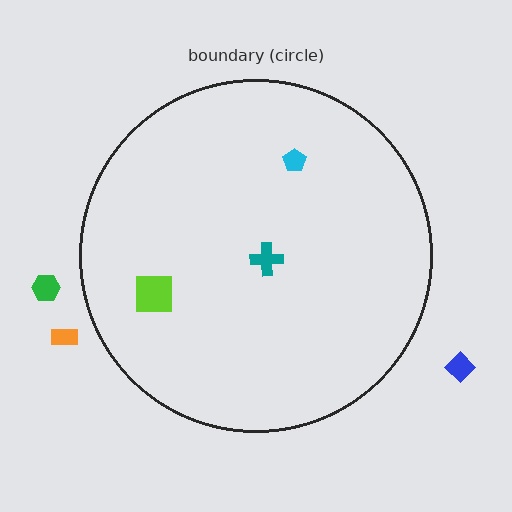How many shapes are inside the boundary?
3 inside, 3 outside.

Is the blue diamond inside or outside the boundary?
Outside.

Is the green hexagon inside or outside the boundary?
Outside.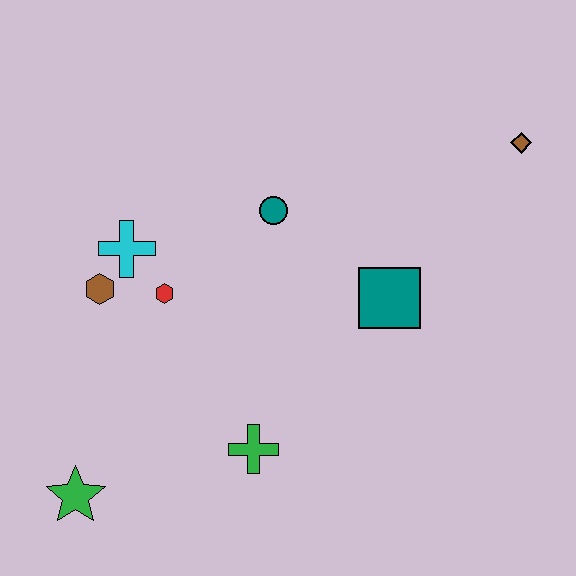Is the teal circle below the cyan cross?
No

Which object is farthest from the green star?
The brown diamond is farthest from the green star.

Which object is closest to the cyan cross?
The brown hexagon is closest to the cyan cross.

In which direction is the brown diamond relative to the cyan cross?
The brown diamond is to the right of the cyan cross.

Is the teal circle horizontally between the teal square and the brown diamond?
No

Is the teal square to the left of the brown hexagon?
No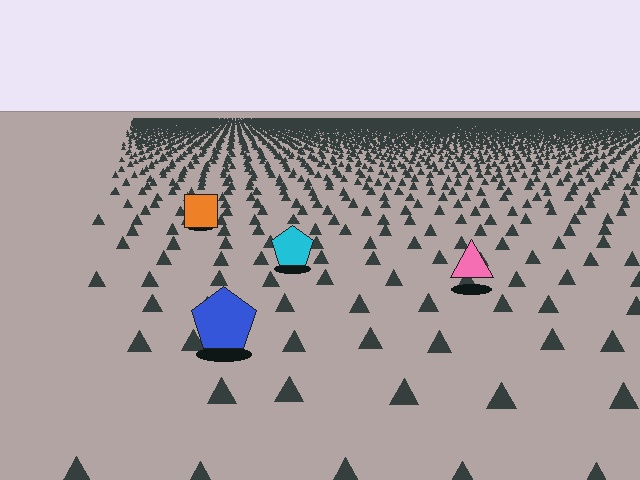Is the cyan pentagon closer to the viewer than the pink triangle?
No. The pink triangle is closer — you can tell from the texture gradient: the ground texture is coarser near it.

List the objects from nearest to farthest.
From nearest to farthest: the blue pentagon, the pink triangle, the cyan pentagon, the orange square.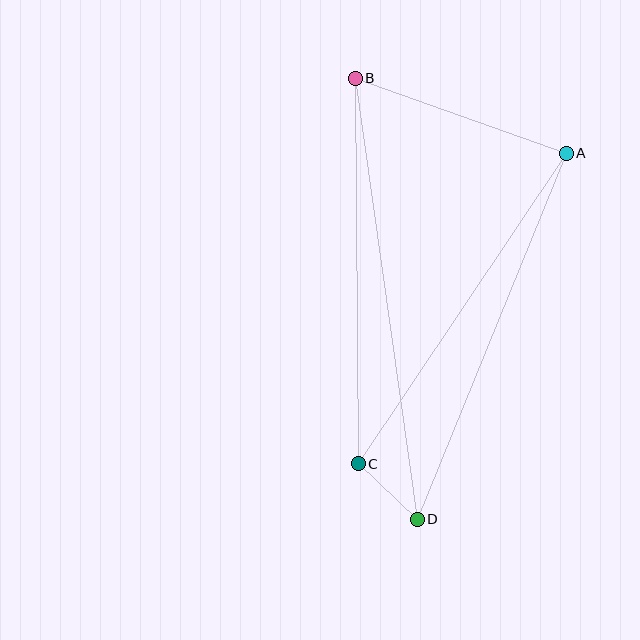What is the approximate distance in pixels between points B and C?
The distance between B and C is approximately 386 pixels.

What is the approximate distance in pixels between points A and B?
The distance between A and B is approximately 224 pixels.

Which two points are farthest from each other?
Points B and D are farthest from each other.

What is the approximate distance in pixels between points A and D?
The distance between A and D is approximately 395 pixels.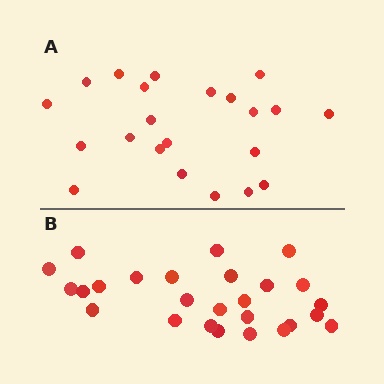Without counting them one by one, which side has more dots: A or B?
Region B (the bottom region) has more dots.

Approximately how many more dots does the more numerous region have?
Region B has about 4 more dots than region A.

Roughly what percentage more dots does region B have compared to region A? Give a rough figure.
About 20% more.